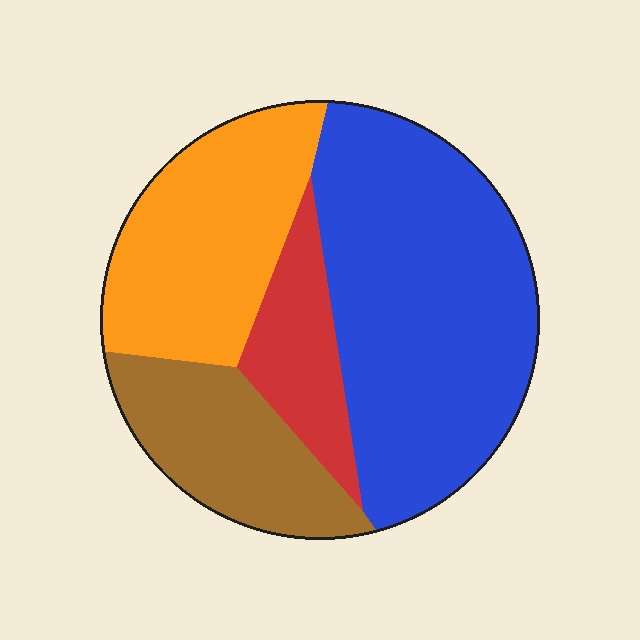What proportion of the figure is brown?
Brown takes up about one sixth (1/6) of the figure.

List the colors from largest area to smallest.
From largest to smallest: blue, orange, brown, red.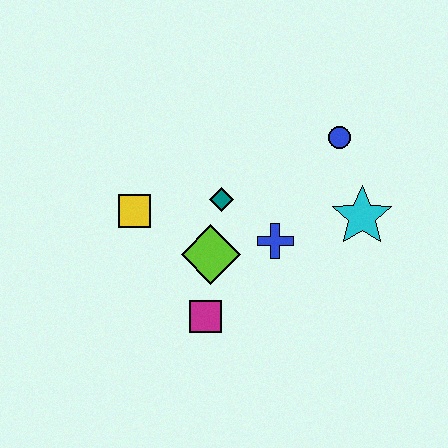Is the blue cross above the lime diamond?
Yes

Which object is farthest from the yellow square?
The cyan star is farthest from the yellow square.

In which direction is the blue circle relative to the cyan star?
The blue circle is above the cyan star.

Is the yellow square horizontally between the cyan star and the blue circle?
No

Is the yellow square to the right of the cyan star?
No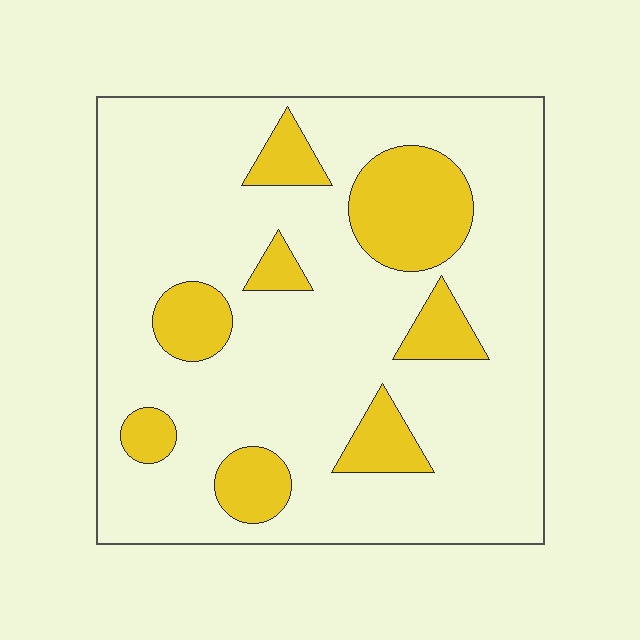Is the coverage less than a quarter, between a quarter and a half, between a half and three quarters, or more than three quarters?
Less than a quarter.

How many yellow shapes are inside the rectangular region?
8.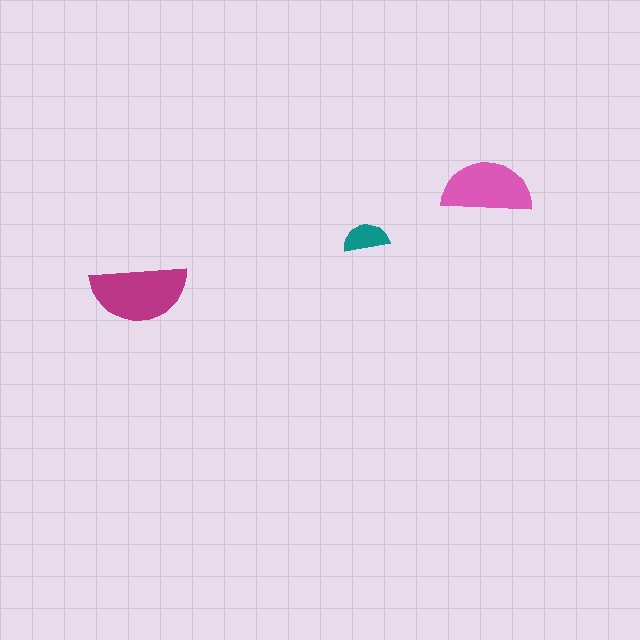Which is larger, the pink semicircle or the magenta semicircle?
The magenta one.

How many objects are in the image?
There are 3 objects in the image.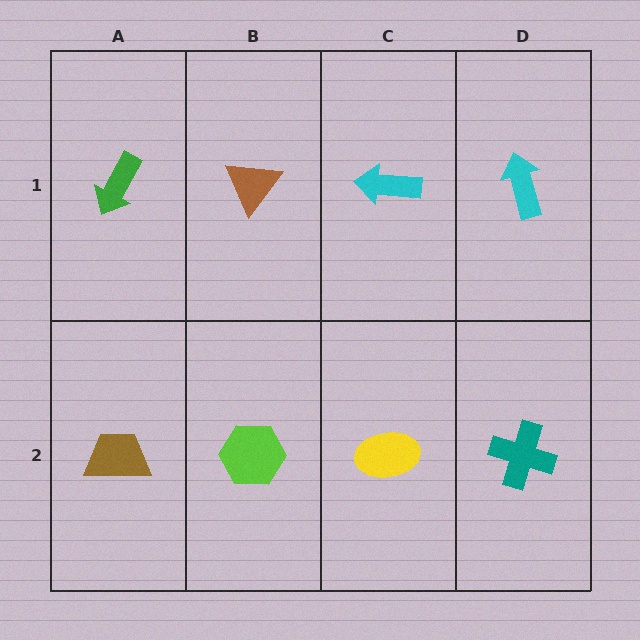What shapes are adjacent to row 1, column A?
A brown trapezoid (row 2, column A), a brown triangle (row 1, column B).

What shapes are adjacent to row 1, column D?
A teal cross (row 2, column D), a cyan arrow (row 1, column C).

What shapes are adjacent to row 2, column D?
A cyan arrow (row 1, column D), a yellow ellipse (row 2, column C).